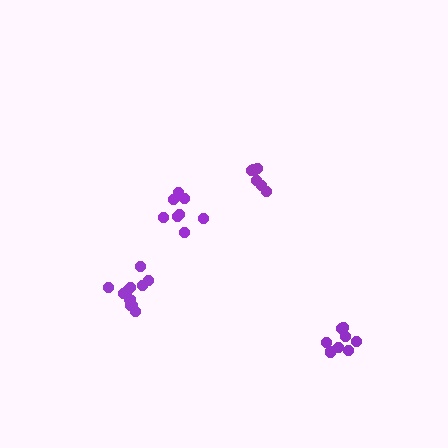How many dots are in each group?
Group 1: 7 dots, Group 2: 12 dots, Group 3: 8 dots, Group 4: 9 dots (36 total).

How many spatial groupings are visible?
There are 4 spatial groupings.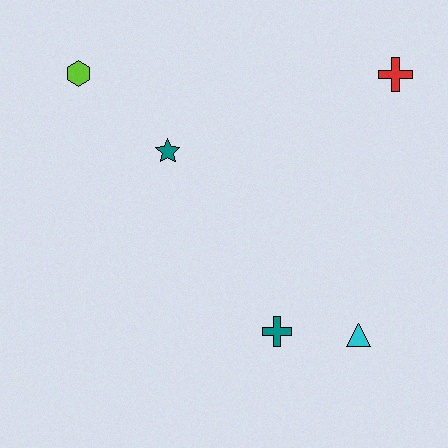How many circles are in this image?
There are no circles.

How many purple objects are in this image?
There are no purple objects.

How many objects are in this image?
There are 5 objects.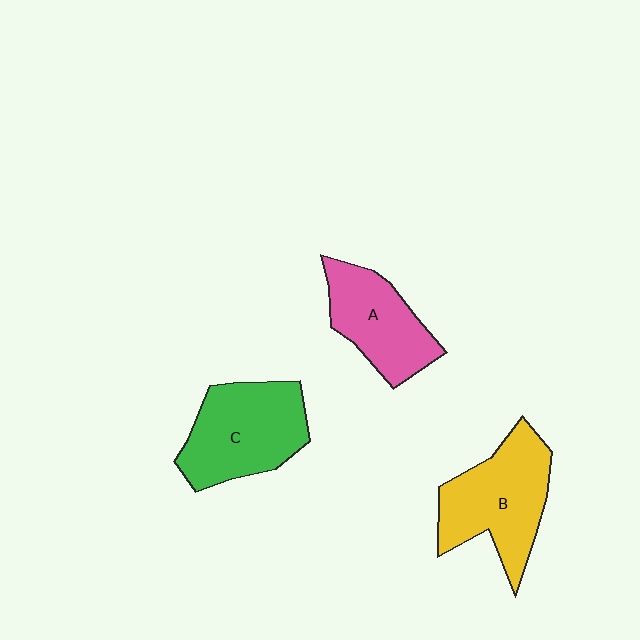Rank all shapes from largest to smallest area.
From largest to smallest: B (yellow), C (green), A (pink).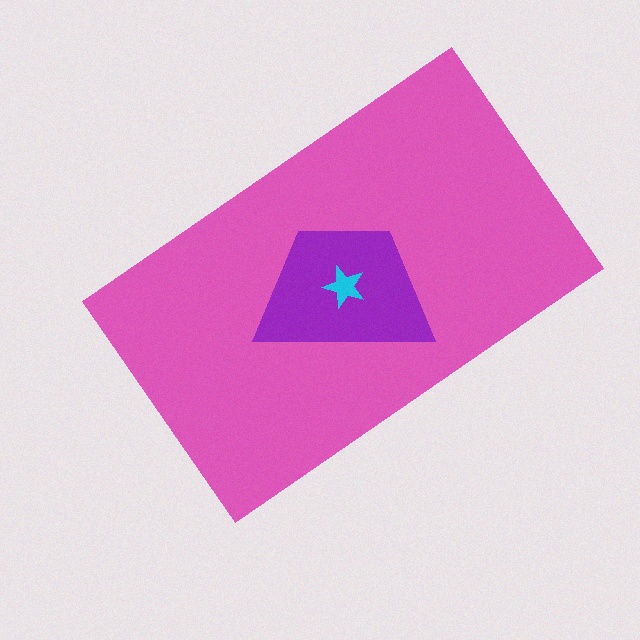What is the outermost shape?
The pink rectangle.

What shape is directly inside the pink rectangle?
The purple trapezoid.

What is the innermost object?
The cyan star.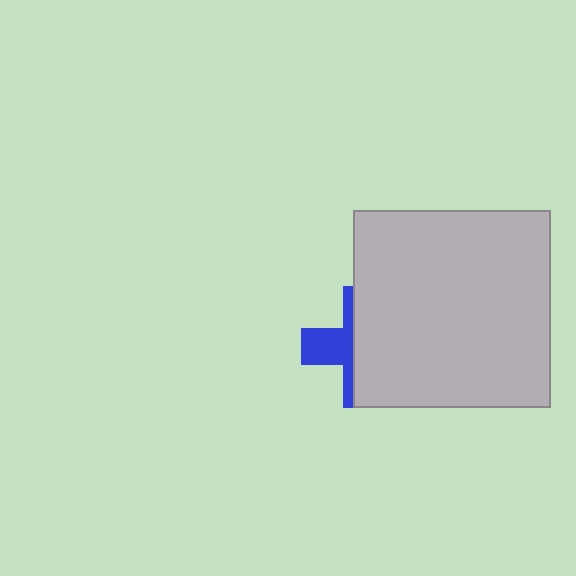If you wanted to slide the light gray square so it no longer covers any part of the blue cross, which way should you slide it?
Slide it right — that is the most direct way to separate the two shapes.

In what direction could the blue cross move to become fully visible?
The blue cross could move left. That would shift it out from behind the light gray square entirely.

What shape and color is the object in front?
The object in front is a light gray square.